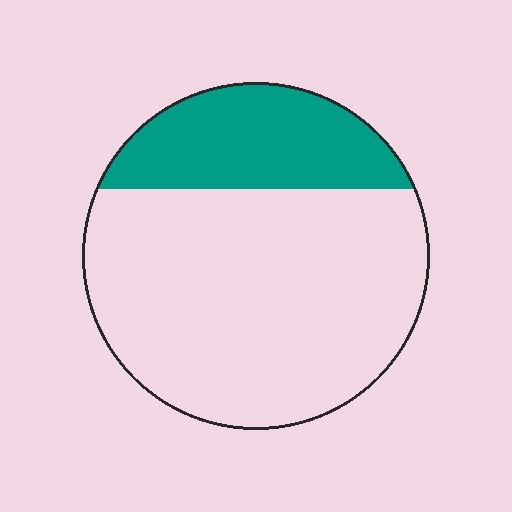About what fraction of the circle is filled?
About one quarter (1/4).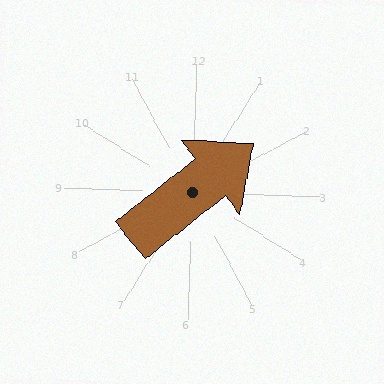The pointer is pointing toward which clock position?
Roughly 2 o'clock.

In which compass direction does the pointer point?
Northeast.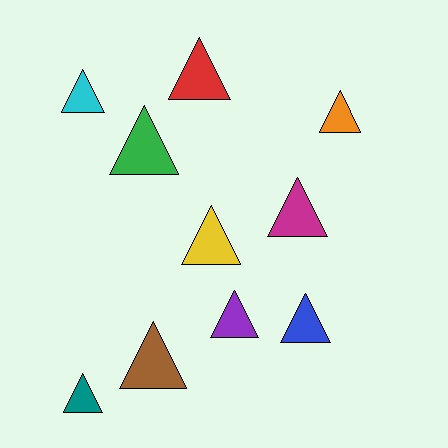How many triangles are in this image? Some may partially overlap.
There are 10 triangles.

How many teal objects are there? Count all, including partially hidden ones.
There is 1 teal object.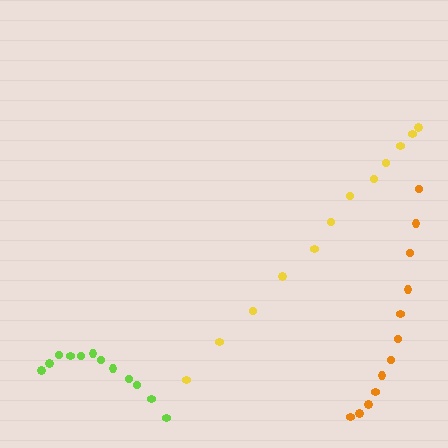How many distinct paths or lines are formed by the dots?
There are 3 distinct paths.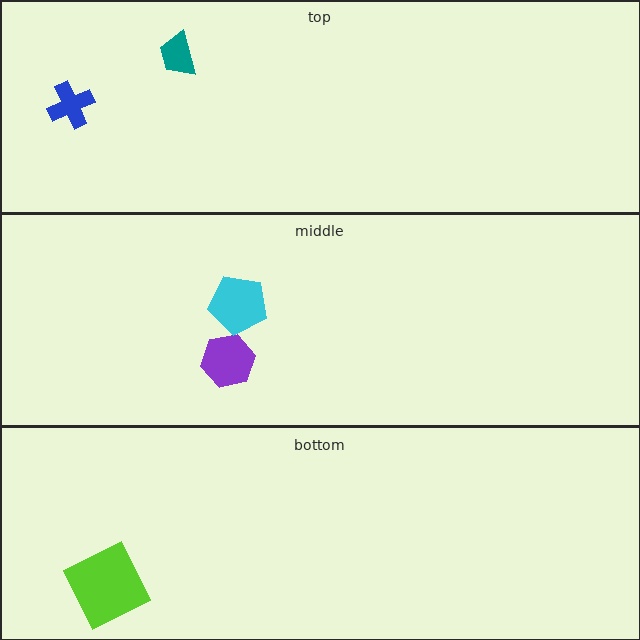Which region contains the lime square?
The bottom region.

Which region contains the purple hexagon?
The middle region.